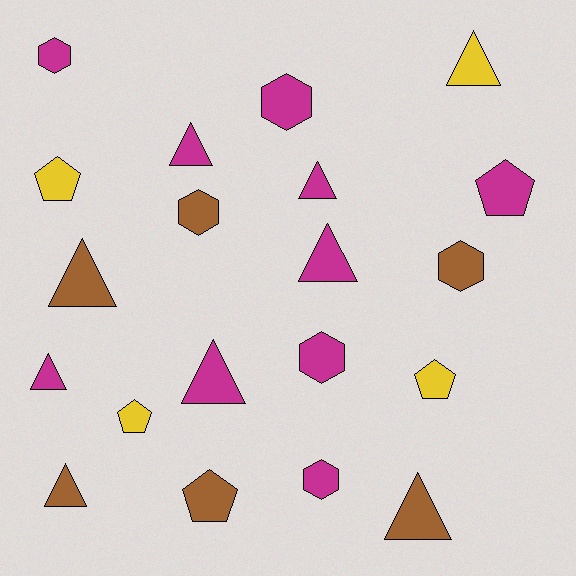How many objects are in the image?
There are 20 objects.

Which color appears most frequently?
Magenta, with 10 objects.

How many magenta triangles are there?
There are 5 magenta triangles.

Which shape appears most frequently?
Triangle, with 9 objects.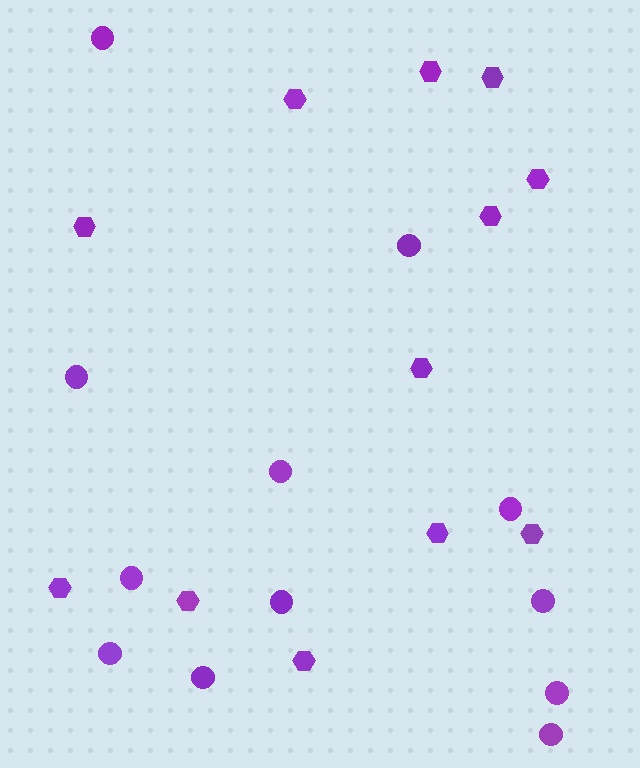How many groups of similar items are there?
There are 2 groups: one group of hexagons (12) and one group of circles (12).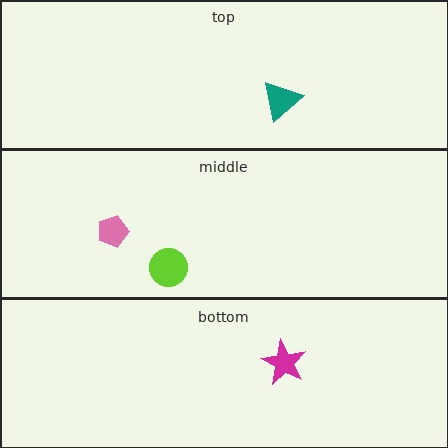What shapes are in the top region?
The teal triangle.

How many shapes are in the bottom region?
1.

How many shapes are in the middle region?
2.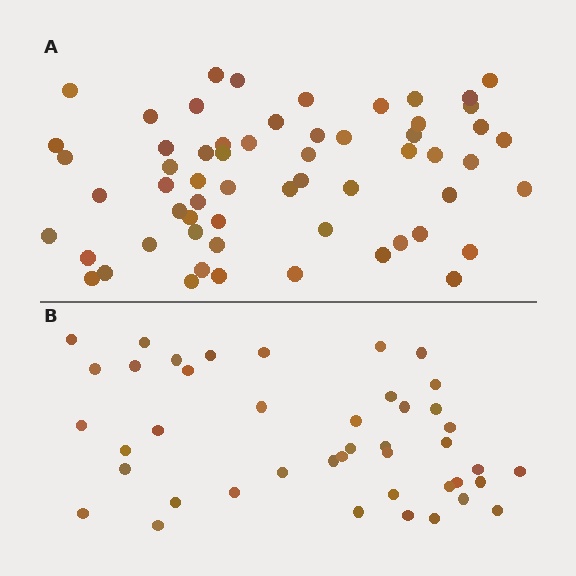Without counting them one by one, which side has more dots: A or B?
Region A (the top region) has more dots.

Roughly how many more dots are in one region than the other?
Region A has approximately 15 more dots than region B.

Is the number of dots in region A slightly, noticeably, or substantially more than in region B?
Region A has noticeably more, but not dramatically so. The ratio is roughly 1.4 to 1.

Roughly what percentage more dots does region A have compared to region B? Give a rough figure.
About 40% more.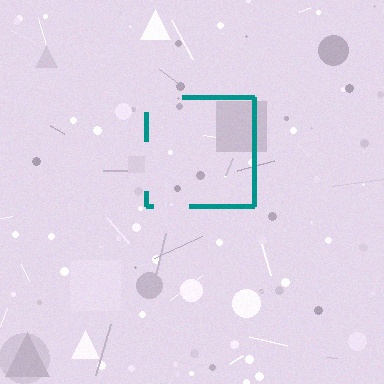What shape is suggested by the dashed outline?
The dashed outline suggests a square.